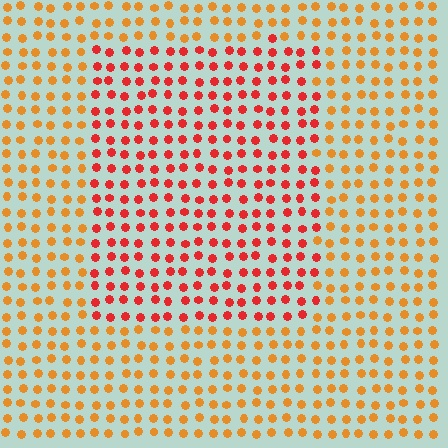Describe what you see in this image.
The image is filled with small orange elements in a uniform arrangement. A rectangle-shaped region is visible where the elements are tinted to a slightly different hue, forming a subtle color boundary.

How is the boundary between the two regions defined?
The boundary is defined purely by a slight shift in hue (about 34 degrees). Spacing, size, and orientation are identical on both sides.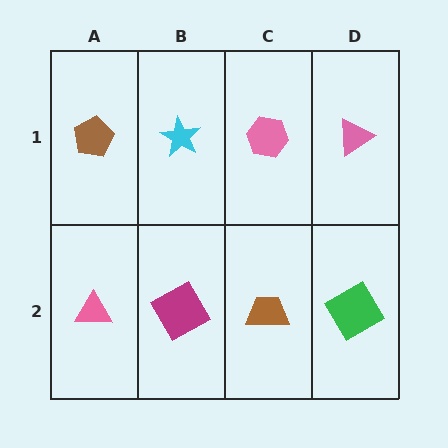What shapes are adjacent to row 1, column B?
A magenta square (row 2, column B), a brown pentagon (row 1, column A), a pink hexagon (row 1, column C).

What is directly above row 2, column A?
A brown pentagon.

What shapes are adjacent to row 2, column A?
A brown pentagon (row 1, column A), a magenta square (row 2, column B).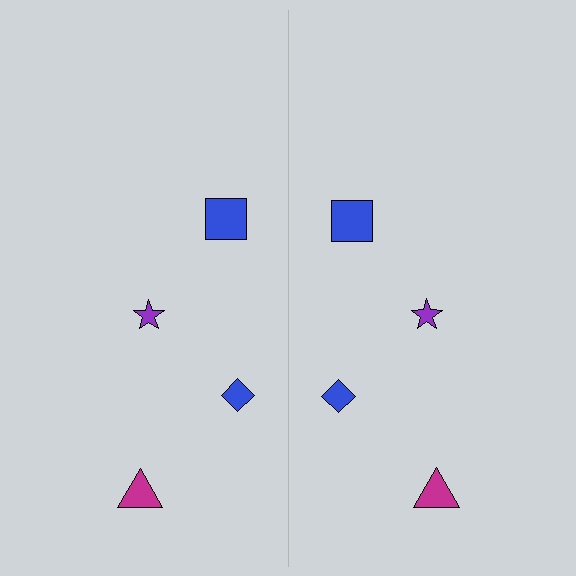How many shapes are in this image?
There are 8 shapes in this image.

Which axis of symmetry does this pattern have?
The pattern has a vertical axis of symmetry running through the center of the image.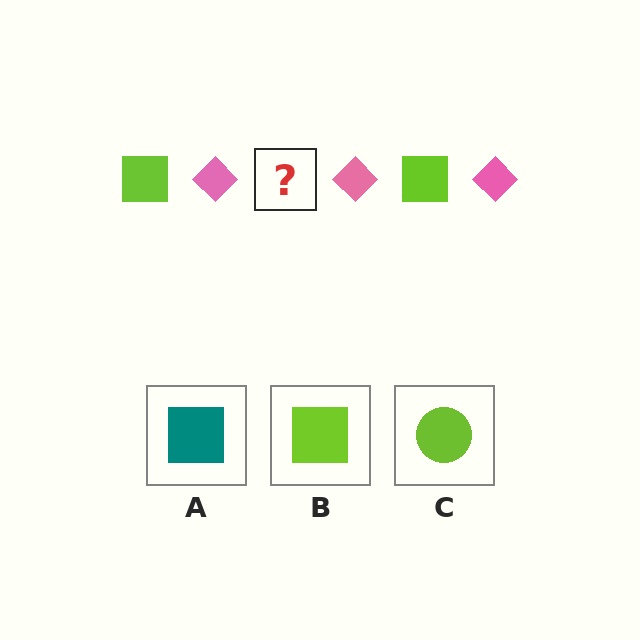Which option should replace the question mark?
Option B.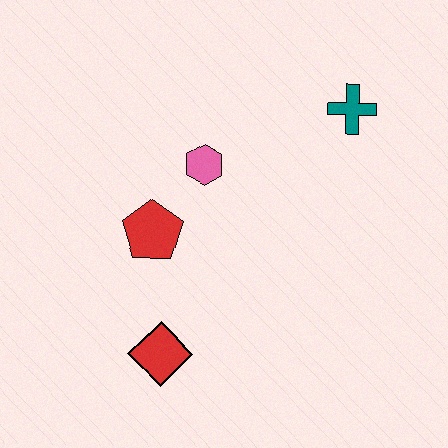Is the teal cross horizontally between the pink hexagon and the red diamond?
No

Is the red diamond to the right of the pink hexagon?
No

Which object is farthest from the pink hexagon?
The red diamond is farthest from the pink hexagon.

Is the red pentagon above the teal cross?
No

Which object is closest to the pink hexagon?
The red pentagon is closest to the pink hexagon.